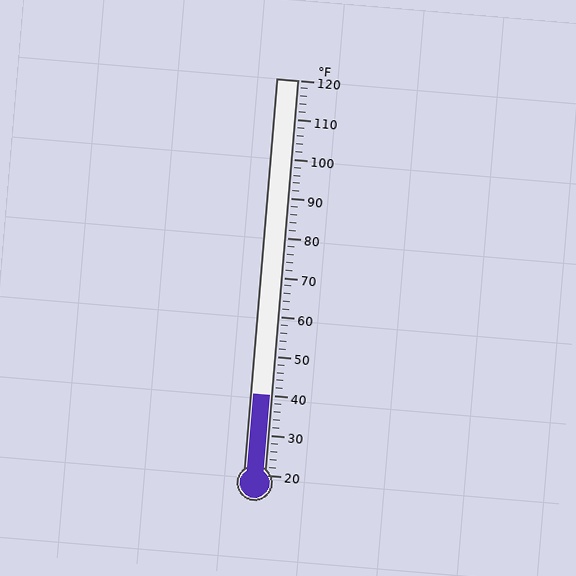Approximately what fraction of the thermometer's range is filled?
The thermometer is filled to approximately 20% of its range.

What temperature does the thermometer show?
The thermometer shows approximately 40°F.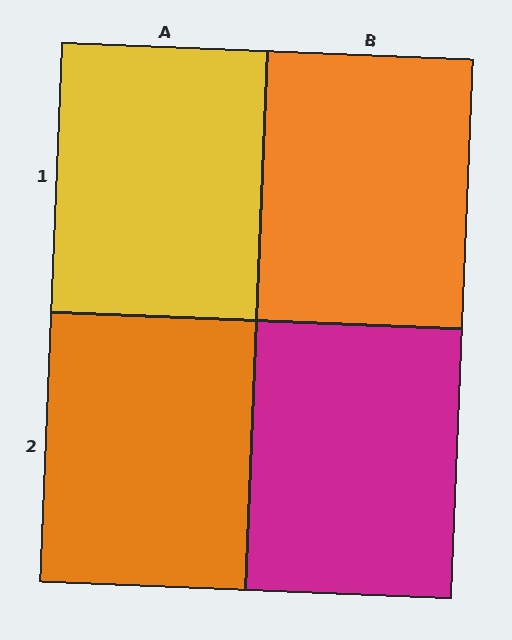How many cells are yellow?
1 cell is yellow.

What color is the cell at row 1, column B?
Orange.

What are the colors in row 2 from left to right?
Orange, magenta.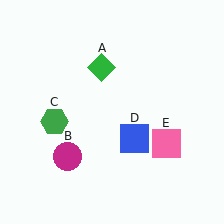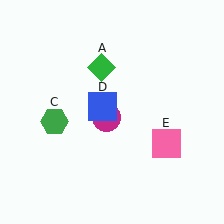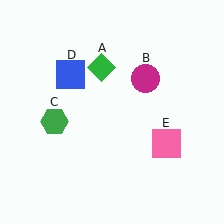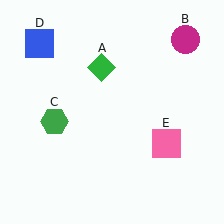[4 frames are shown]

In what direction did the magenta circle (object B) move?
The magenta circle (object B) moved up and to the right.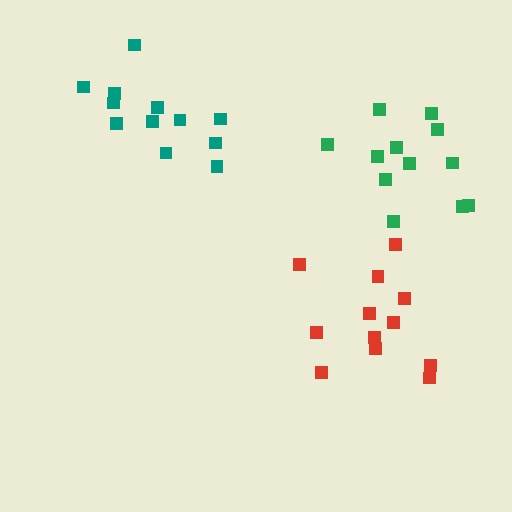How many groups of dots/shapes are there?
There are 3 groups.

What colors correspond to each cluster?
The clusters are colored: teal, green, red.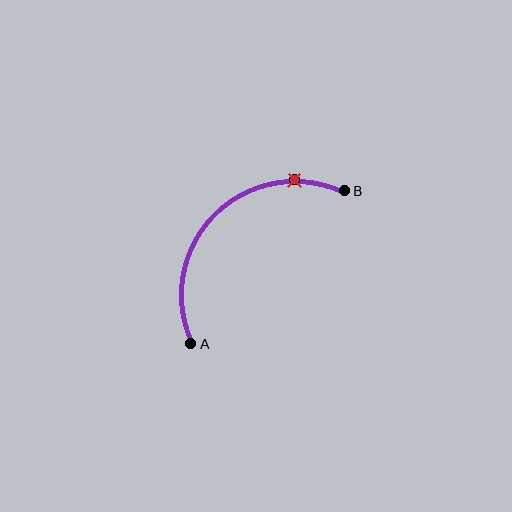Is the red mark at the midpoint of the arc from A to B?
No. The red mark lies on the arc but is closer to endpoint B. The arc midpoint would be at the point on the curve equidistant along the arc from both A and B.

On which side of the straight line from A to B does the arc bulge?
The arc bulges above and to the left of the straight line connecting A and B.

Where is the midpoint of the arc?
The arc midpoint is the point on the curve farthest from the straight line joining A and B. It sits above and to the left of that line.